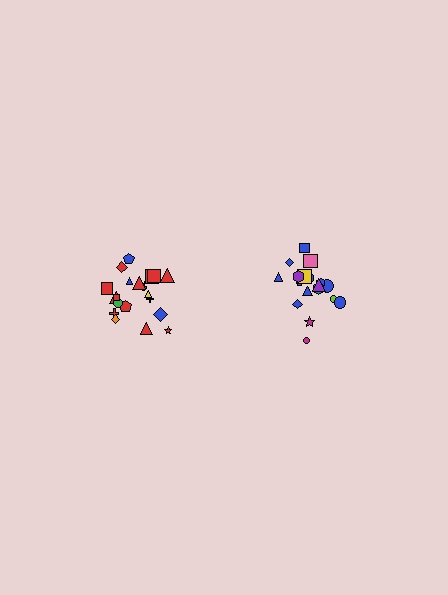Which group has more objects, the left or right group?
The left group.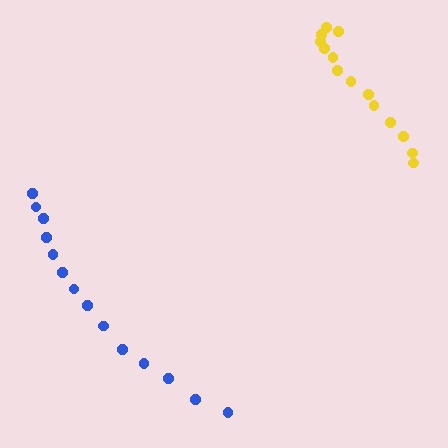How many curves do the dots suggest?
There are 2 distinct paths.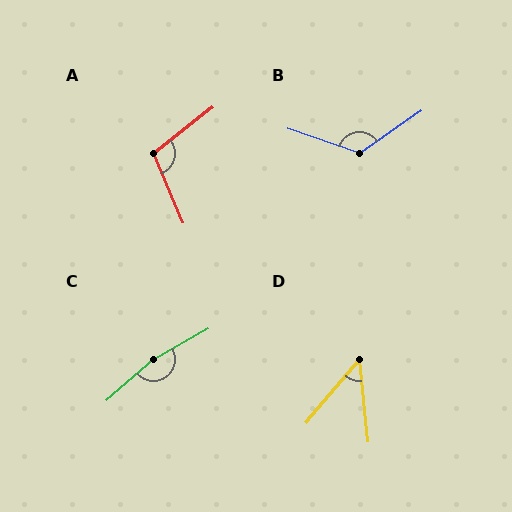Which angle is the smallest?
D, at approximately 46 degrees.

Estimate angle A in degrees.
Approximately 105 degrees.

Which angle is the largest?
C, at approximately 169 degrees.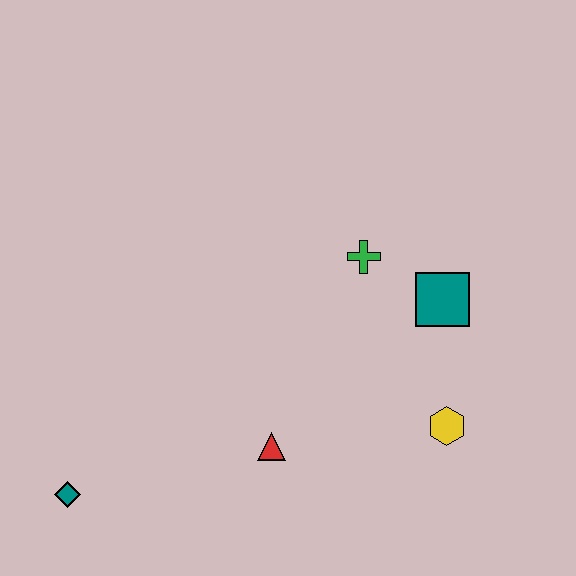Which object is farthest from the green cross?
The teal diamond is farthest from the green cross.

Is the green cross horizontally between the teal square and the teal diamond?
Yes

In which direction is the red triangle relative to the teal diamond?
The red triangle is to the right of the teal diamond.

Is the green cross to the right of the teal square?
No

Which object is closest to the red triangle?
The yellow hexagon is closest to the red triangle.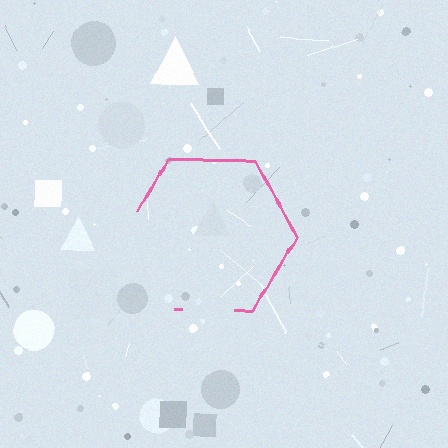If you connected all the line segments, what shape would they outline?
They would outline a hexagon.